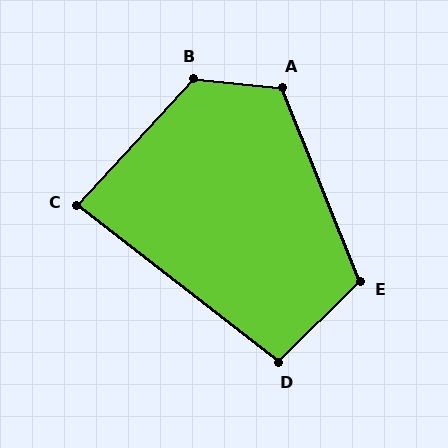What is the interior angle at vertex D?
Approximately 98 degrees (obtuse).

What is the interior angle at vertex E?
Approximately 112 degrees (obtuse).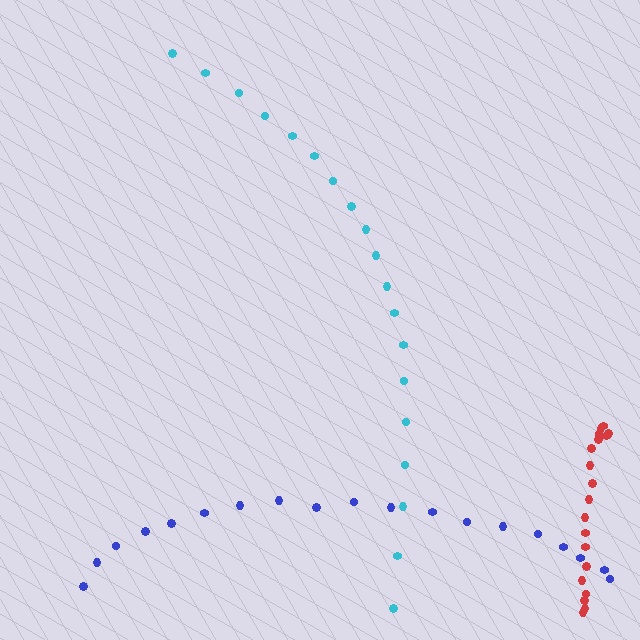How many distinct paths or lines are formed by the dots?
There are 3 distinct paths.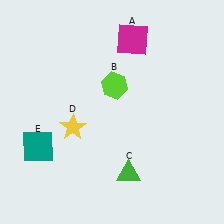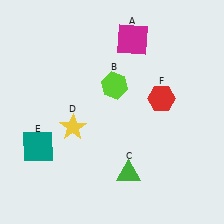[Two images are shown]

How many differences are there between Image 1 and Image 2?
There is 1 difference between the two images.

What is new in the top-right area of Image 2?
A red hexagon (F) was added in the top-right area of Image 2.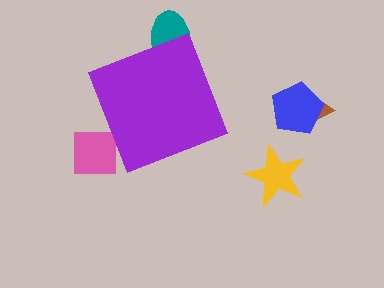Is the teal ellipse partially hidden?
Yes, the teal ellipse is partially hidden behind the purple diamond.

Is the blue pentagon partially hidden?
No, the blue pentagon is fully visible.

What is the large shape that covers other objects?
A purple diamond.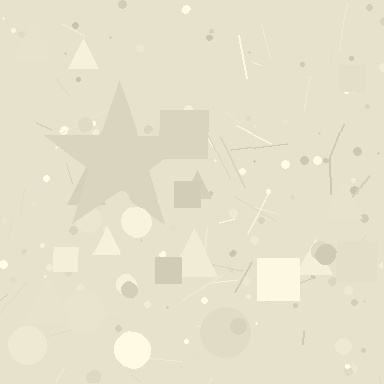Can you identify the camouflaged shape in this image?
The camouflaged shape is a star.